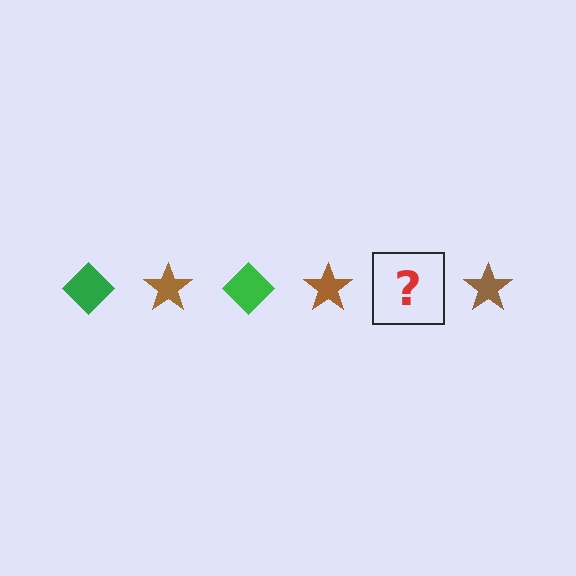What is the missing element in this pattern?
The missing element is a green diamond.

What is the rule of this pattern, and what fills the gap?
The rule is that the pattern alternates between green diamond and brown star. The gap should be filled with a green diamond.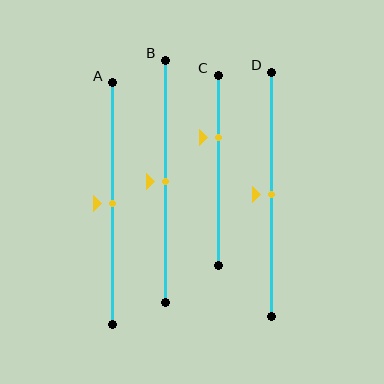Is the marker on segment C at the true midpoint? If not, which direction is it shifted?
No, the marker on segment C is shifted upward by about 17% of the segment length.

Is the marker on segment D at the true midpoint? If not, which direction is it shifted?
Yes, the marker on segment D is at the true midpoint.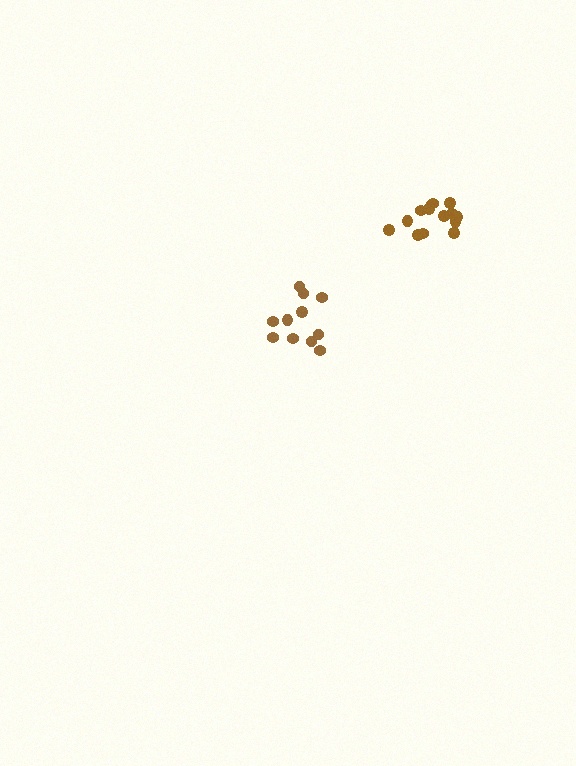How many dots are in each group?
Group 1: 14 dots, Group 2: 11 dots (25 total).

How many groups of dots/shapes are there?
There are 2 groups.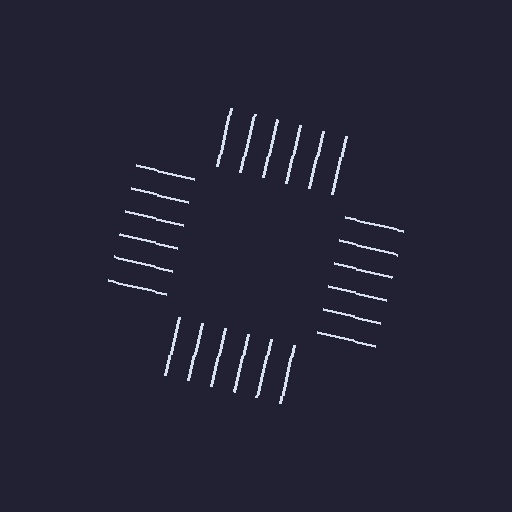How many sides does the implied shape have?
4 sides — the line-ends trace a square.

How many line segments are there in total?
24 — 6 along each of the 4 edges.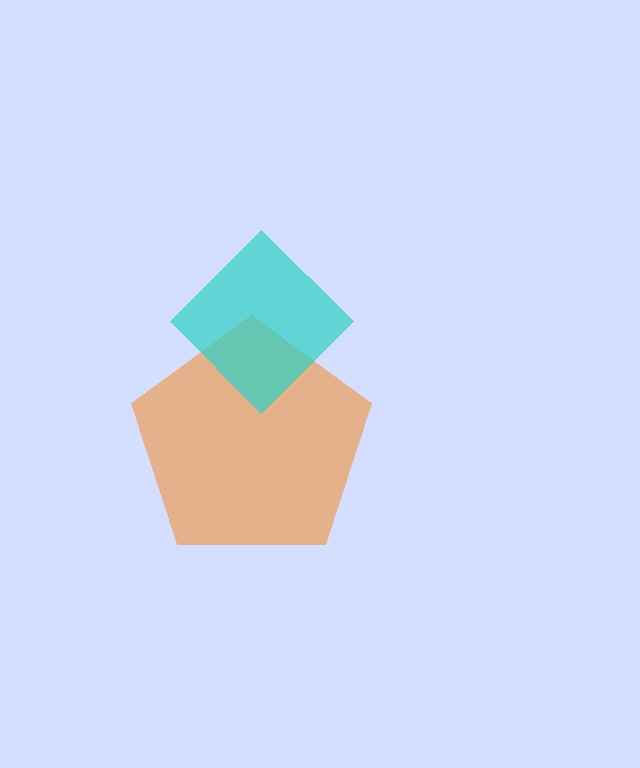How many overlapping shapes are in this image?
There are 2 overlapping shapes in the image.